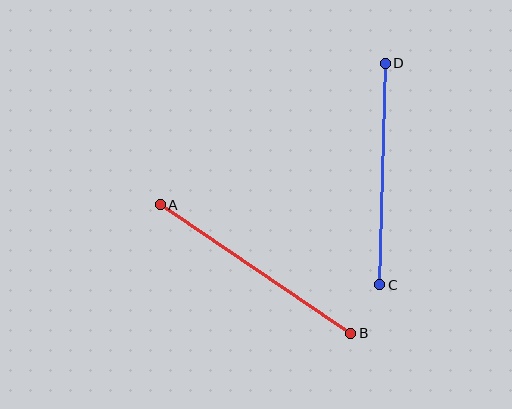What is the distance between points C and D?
The distance is approximately 222 pixels.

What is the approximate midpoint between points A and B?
The midpoint is at approximately (255, 269) pixels.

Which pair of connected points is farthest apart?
Points A and B are farthest apart.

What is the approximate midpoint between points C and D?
The midpoint is at approximately (382, 174) pixels.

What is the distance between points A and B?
The distance is approximately 230 pixels.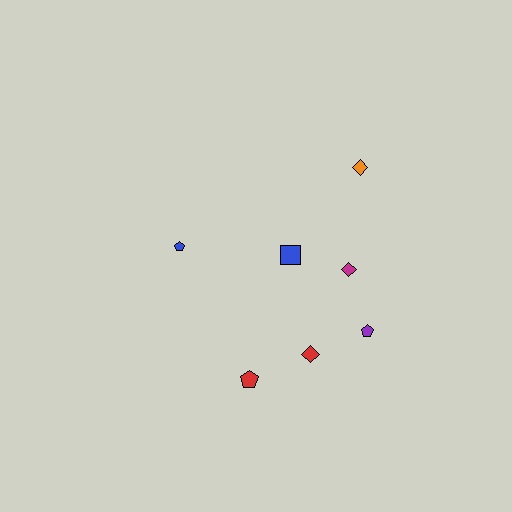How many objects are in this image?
There are 7 objects.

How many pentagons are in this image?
There are 3 pentagons.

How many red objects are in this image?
There are 2 red objects.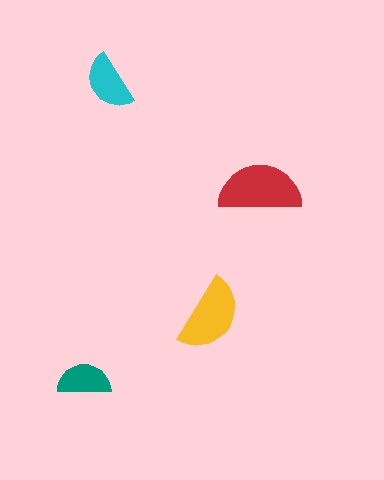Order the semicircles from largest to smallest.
the red one, the yellow one, the cyan one, the teal one.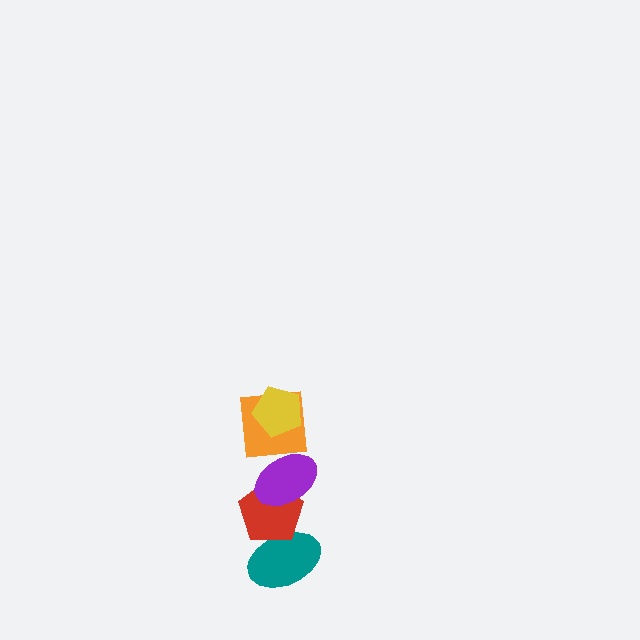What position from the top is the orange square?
The orange square is 2nd from the top.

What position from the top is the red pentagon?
The red pentagon is 4th from the top.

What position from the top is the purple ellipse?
The purple ellipse is 3rd from the top.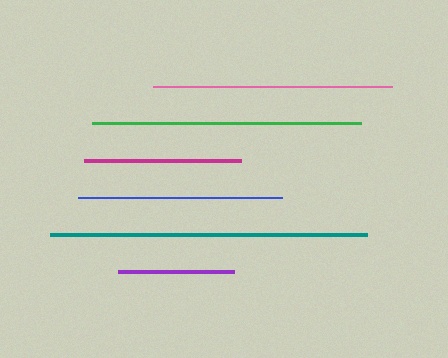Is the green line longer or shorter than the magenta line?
The green line is longer than the magenta line.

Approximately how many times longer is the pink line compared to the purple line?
The pink line is approximately 2.1 times the length of the purple line.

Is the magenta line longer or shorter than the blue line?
The blue line is longer than the magenta line.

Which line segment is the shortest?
The purple line is the shortest at approximately 116 pixels.